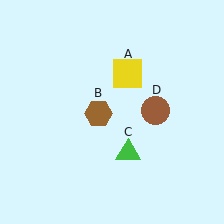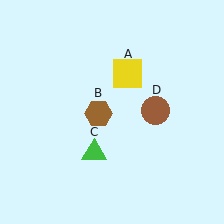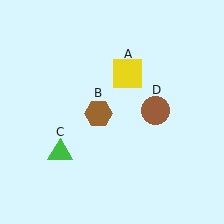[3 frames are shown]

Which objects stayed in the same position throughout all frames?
Yellow square (object A) and brown hexagon (object B) and brown circle (object D) remained stationary.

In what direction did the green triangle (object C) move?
The green triangle (object C) moved left.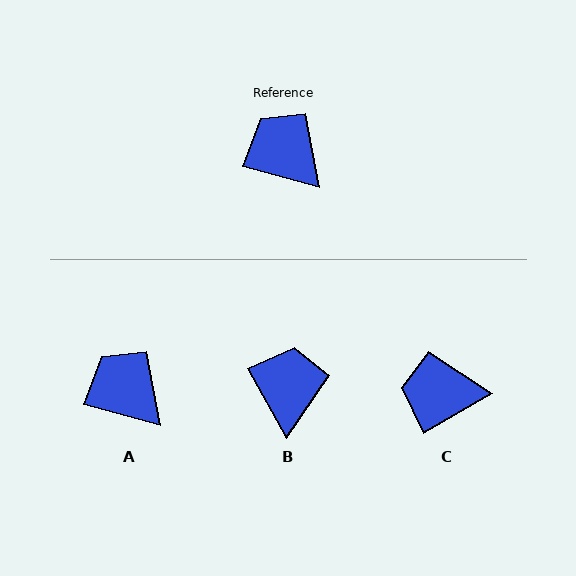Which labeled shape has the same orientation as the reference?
A.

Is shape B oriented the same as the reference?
No, it is off by about 45 degrees.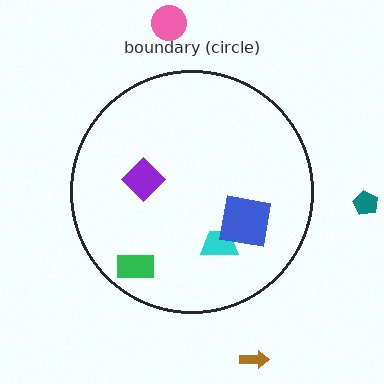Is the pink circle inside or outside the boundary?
Outside.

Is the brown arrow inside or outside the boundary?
Outside.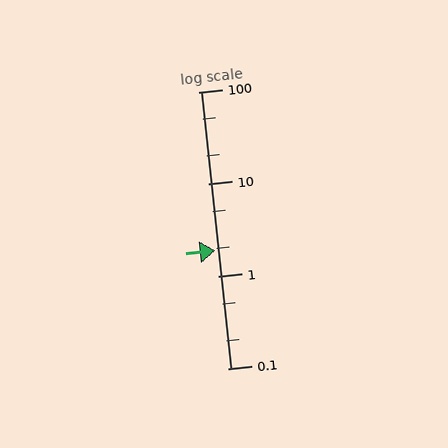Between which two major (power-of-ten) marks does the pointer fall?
The pointer is between 1 and 10.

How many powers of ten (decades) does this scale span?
The scale spans 3 decades, from 0.1 to 100.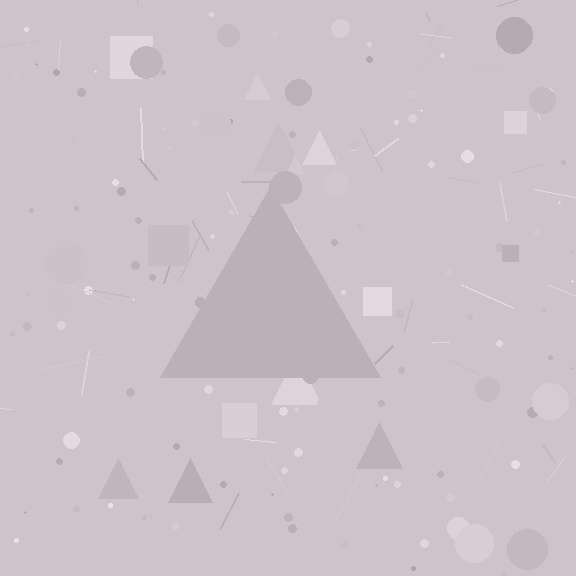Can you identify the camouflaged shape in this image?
The camouflaged shape is a triangle.